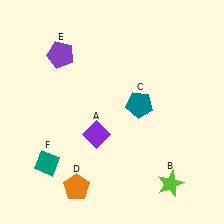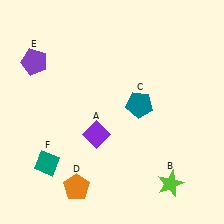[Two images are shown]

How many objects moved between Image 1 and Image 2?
1 object moved between the two images.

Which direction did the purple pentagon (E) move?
The purple pentagon (E) moved left.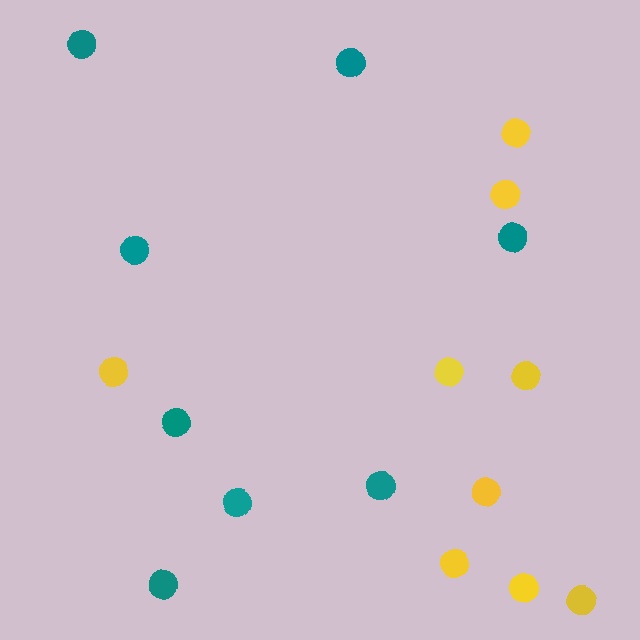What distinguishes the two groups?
There are 2 groups: one group of yellow circles (9) and one group of teal circles (8).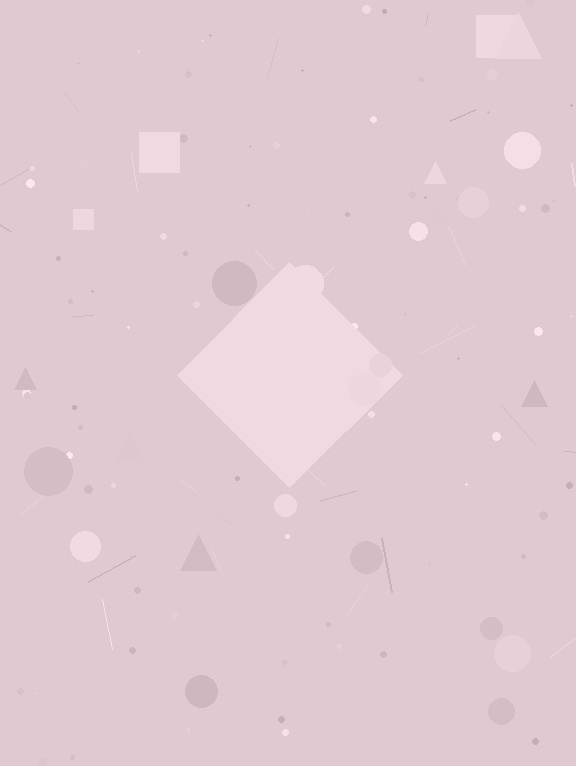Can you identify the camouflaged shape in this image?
The camouflaged shape is a diamond.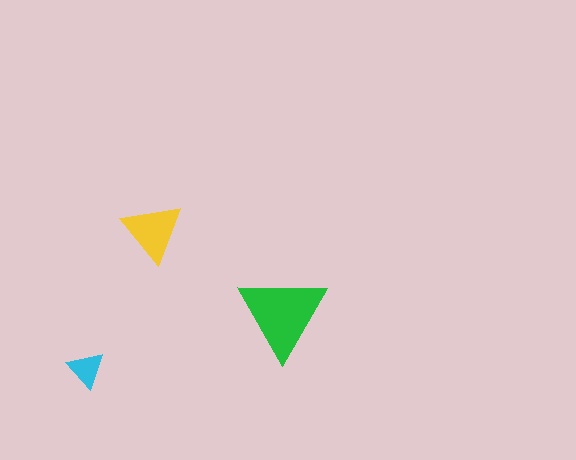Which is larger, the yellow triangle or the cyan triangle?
The yellow one.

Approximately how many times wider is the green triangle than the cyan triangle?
About 2.5 times wider.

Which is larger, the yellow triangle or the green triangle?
The green one.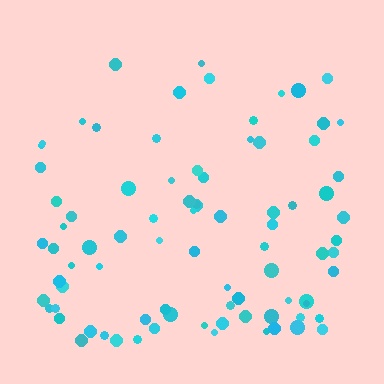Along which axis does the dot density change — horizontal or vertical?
Vertical.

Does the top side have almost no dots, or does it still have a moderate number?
Still a moderate number, just noticeably fewer than the bottom.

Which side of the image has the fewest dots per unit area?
The top.